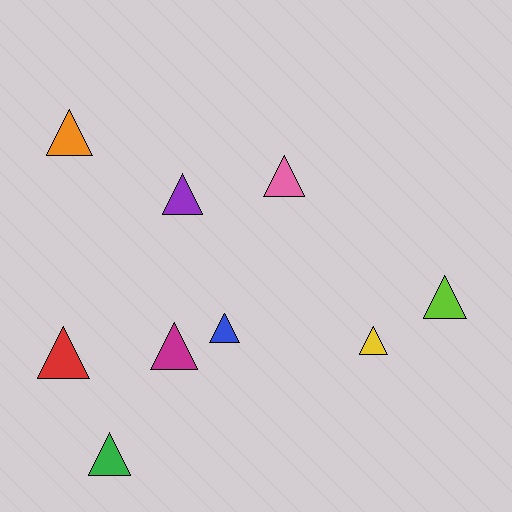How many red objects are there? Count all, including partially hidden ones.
There is 1 red object.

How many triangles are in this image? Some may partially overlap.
There are 9 triangles.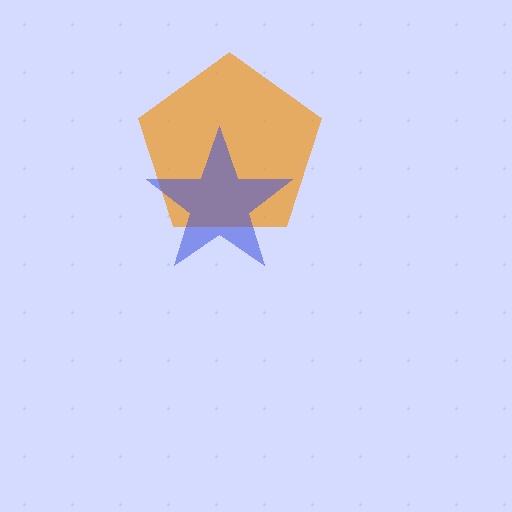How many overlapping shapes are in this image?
There are 2 overlapping shapes in the image.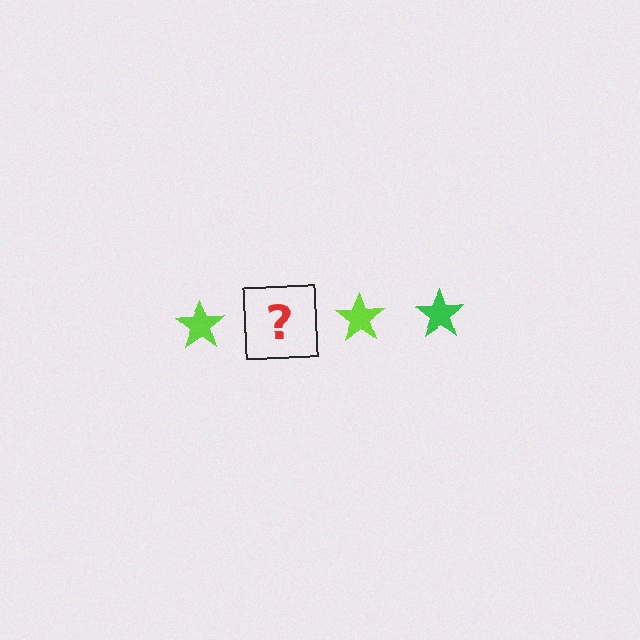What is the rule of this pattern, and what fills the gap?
The rule is that the pattern cycles through lime, green stars. The gap should be filled with a green star.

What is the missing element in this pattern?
The missing element is a green star.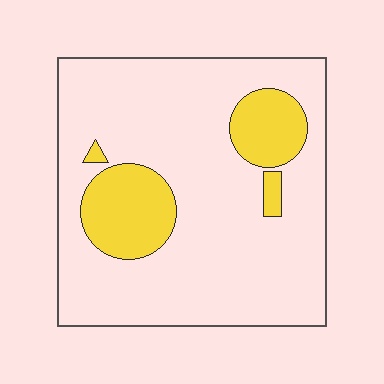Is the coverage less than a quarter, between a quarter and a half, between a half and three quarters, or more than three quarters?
Less than a quarter.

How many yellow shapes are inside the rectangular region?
4.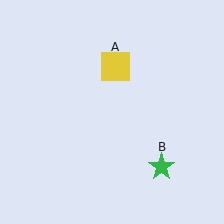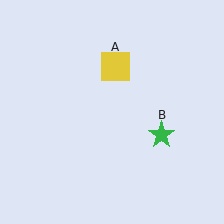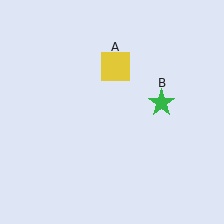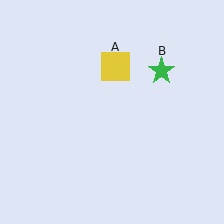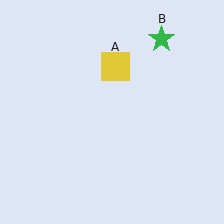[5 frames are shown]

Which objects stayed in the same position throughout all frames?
Yellow square (object A) remained stationary.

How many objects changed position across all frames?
1 object changed position: green star (object B).